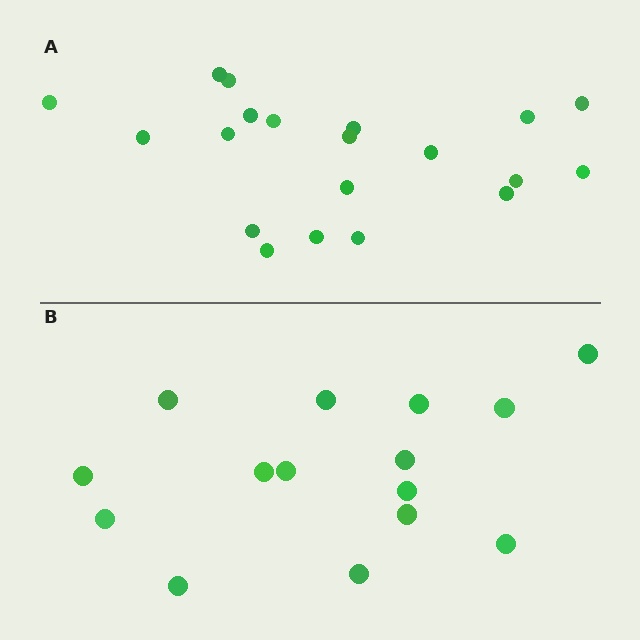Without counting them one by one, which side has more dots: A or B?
Region A (the top region) has more dots.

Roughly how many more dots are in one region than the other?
Region A has about 5 more dots than region B.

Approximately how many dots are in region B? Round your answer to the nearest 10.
About 20 dots. (The exact count is 15, which rounds to 20.)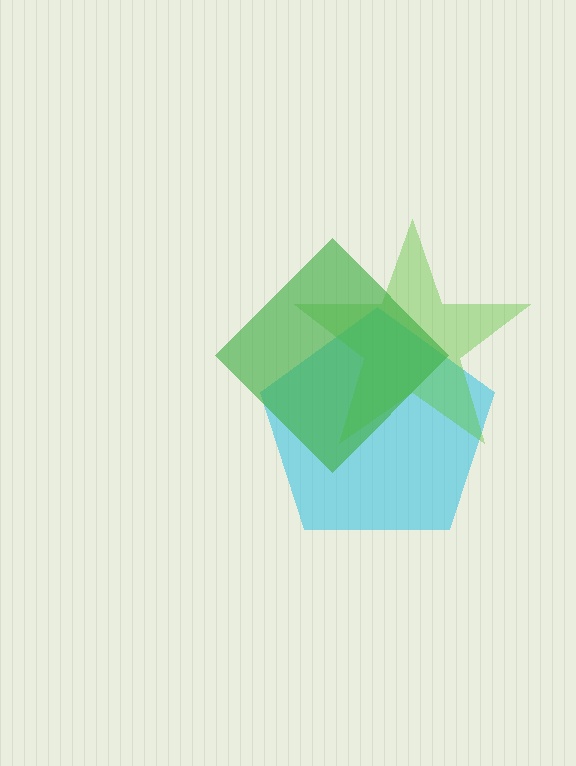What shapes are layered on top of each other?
The layered shapes are: a cyan pentagon, a lime star, a green diamond.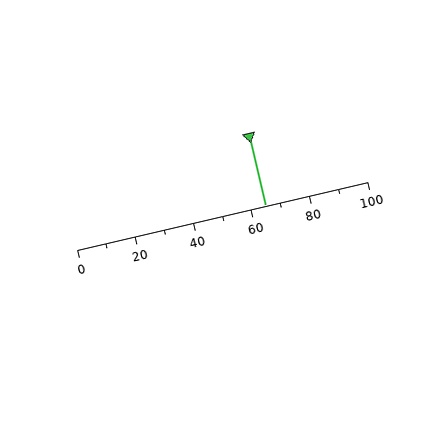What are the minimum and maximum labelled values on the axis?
The axis runs from 0 to 100.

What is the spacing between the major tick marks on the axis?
The major ticks are spaced 20 apart.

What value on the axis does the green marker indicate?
The marker indicates approximately 65.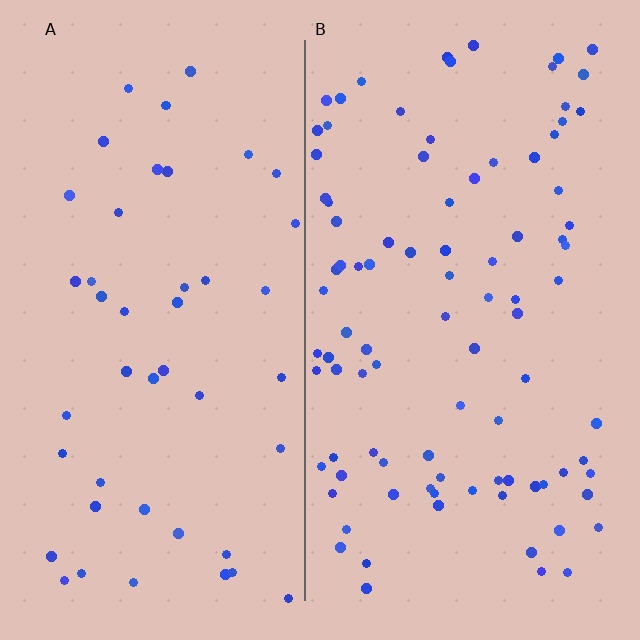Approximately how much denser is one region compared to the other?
Approximately 2.0× — region B over region A.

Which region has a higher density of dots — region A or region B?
B (the right).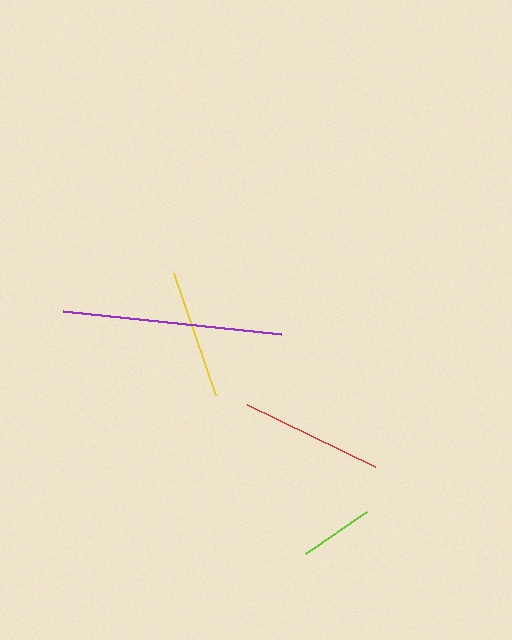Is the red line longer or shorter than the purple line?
The purple line is longer than the red line.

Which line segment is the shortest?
The lime line is the shortest at approximately 74 pixels.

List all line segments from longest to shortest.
From longest to shortest: purple, red, yellow, lime.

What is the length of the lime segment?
The lime segment is approximately 74 pixels long.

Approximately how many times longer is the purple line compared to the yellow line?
The purple line is approximately 1.7 times the length of the yellow line.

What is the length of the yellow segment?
The yellow segment is approximately 129 pixels long.